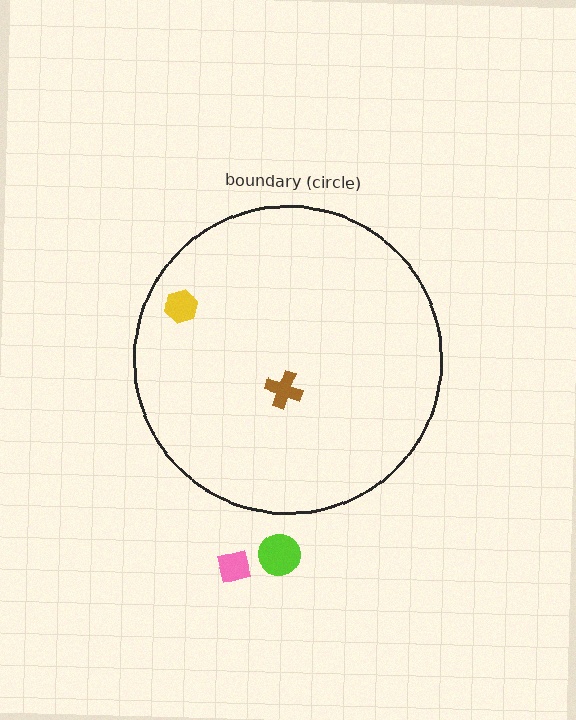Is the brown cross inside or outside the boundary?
Inside.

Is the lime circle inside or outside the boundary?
Outside.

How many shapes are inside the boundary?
2 inside, 2 outside.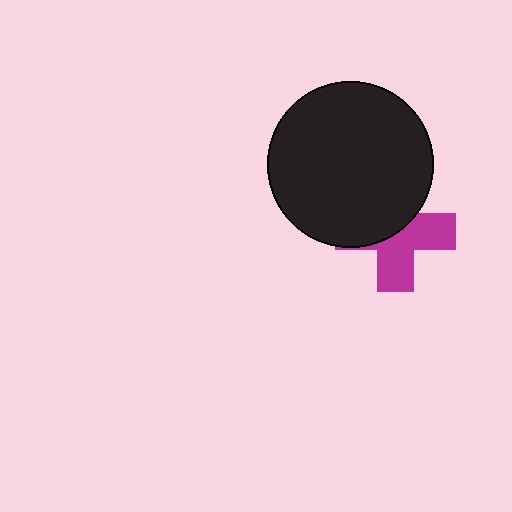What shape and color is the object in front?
The object in front is a black circle.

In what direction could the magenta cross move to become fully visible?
The magenta cross could move down. That would shift it out from behind the black circle entirely.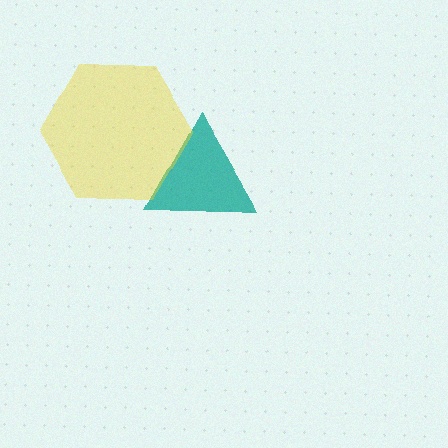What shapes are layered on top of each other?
The layered shapes are: a teal triangle, a yellow hexagon.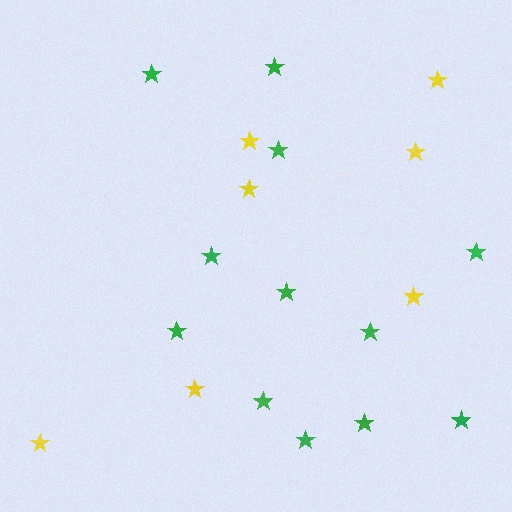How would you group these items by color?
There are 2 groups: one group of yellow stars (7) and one group of green stars (12).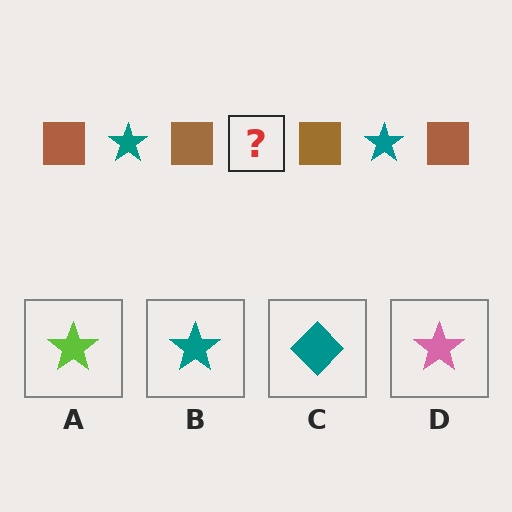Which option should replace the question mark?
Option B.